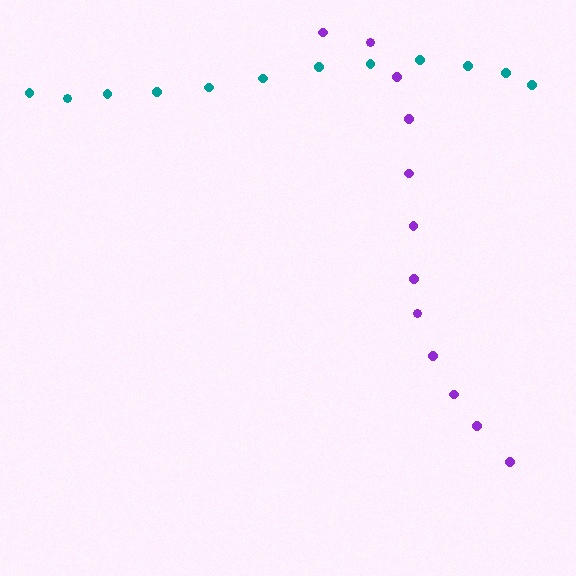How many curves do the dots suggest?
There are 2 distinct paths.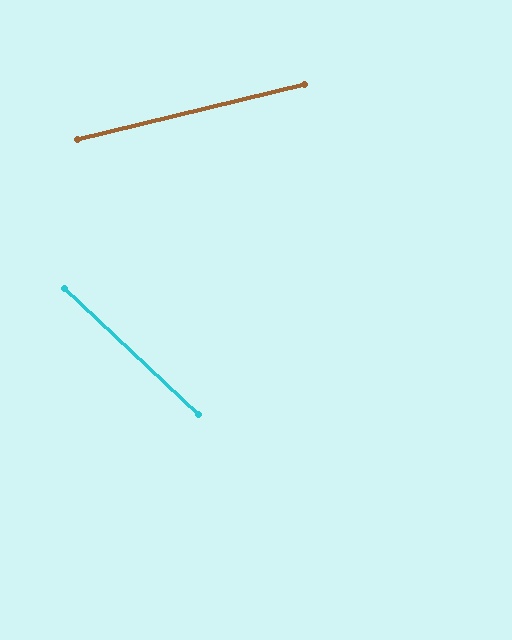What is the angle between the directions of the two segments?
Approximately 57 degrees.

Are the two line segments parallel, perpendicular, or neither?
Neither parallel nor perpendicular — they differ by about 57°.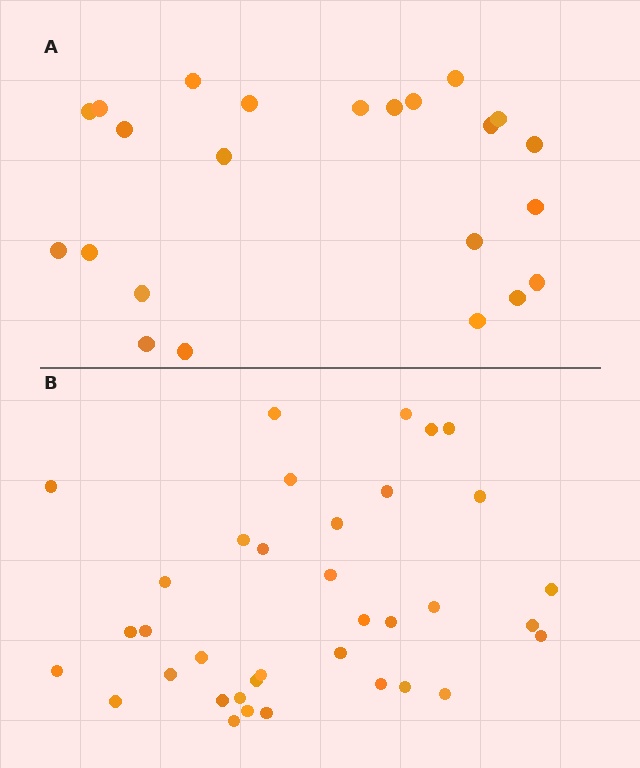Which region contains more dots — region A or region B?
Region B (the bottom region) has more dots.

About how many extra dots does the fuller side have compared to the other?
Region B has approximately 15 more dots than region A.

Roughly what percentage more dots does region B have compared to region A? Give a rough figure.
About 55% more.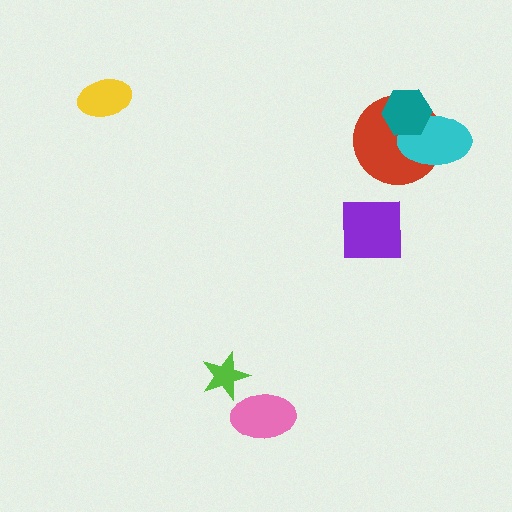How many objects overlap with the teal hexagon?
2 objects overlap with the teal hexagon.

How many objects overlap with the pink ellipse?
0 objects overlap with the pink ellipse.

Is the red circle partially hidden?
Yes, it is partially covered by another shape.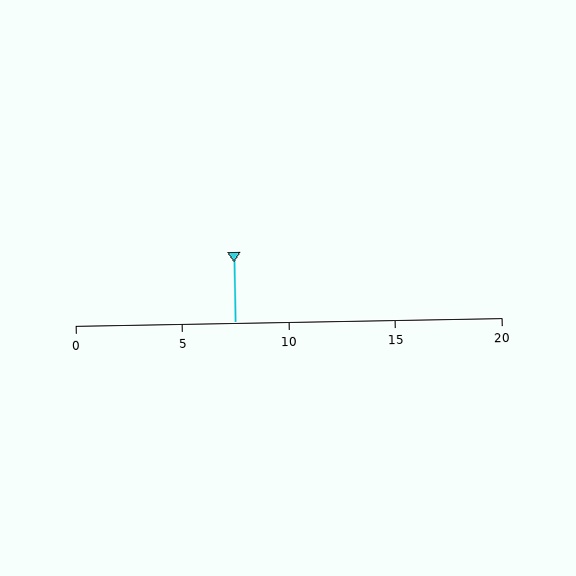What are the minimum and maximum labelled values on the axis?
The axis runs from 0 to 20.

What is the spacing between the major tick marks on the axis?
The major ticks are spaced 5 apart.